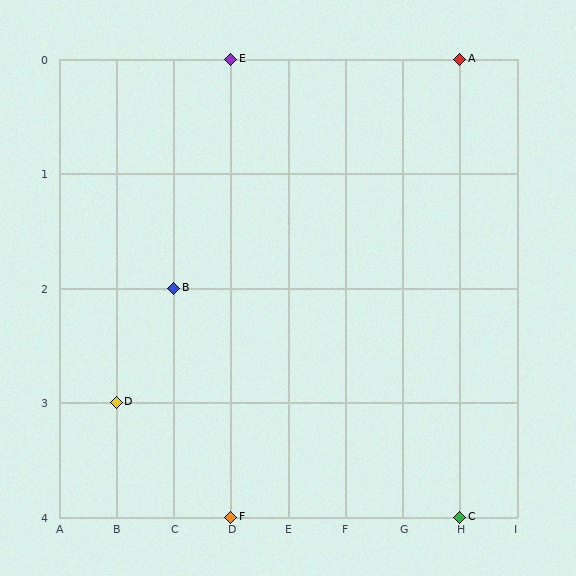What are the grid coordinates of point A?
Point A is at grid coordinates (H, 0).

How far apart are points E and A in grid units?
Points E and A are 4 columns apart.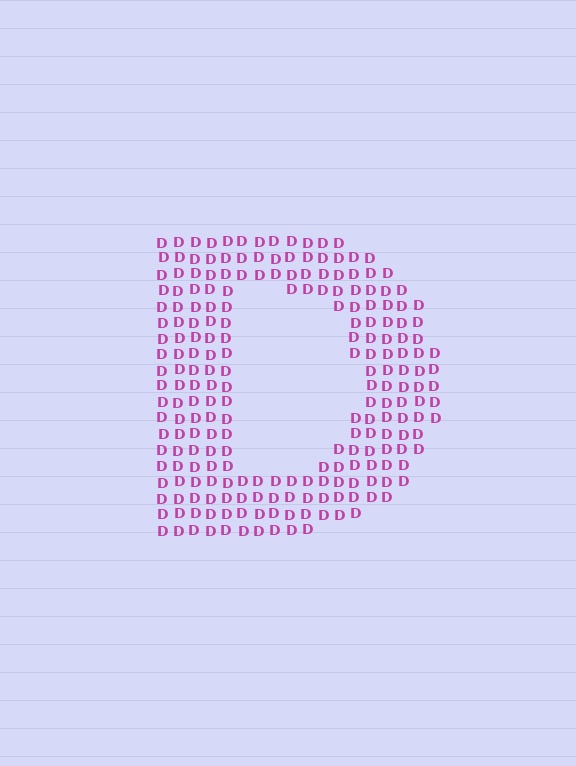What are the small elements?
The small elements are letter D's.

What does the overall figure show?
The overall figure shows the letter D.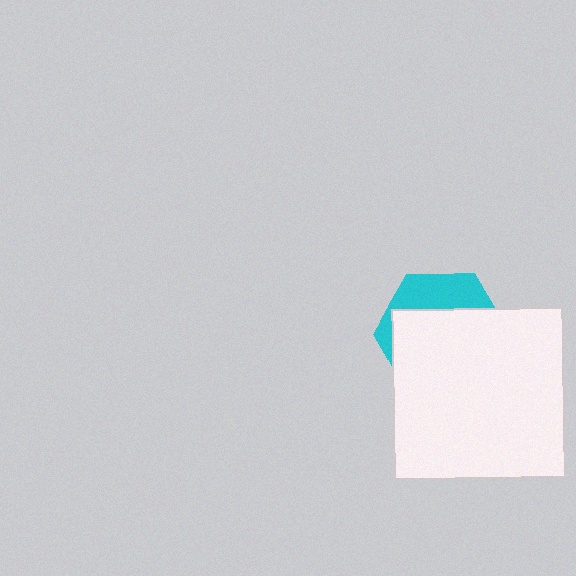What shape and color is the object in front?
The object in front is a white square.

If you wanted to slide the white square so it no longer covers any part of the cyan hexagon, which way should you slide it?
Slide it down — that is the most direct way to separate the two shapes.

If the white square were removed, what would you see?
You would see the complete cyan hexagon.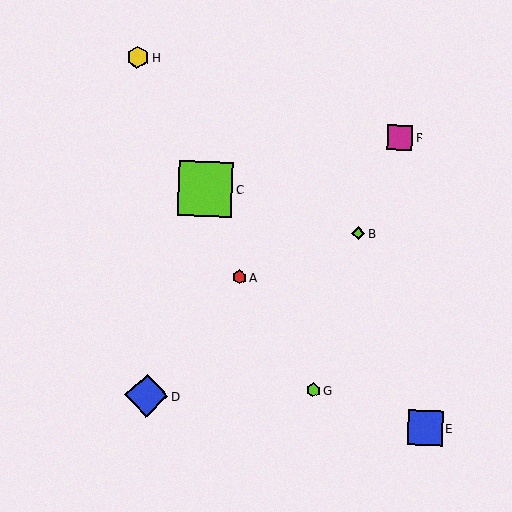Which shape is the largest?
The lime square (labeled C) is the largest.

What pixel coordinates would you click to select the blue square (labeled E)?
Click at (425, 428) to select the blue square E.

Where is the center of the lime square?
The center of the lime square is at (205, 189).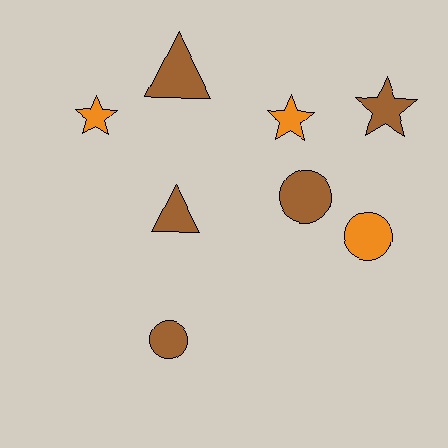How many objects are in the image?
There are 8 objects.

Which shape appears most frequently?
Star, with 3 objects.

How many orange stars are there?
There are 2 orange stars.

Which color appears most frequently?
Brown, with 5 objects.